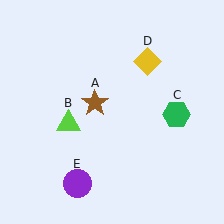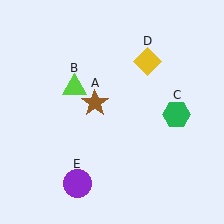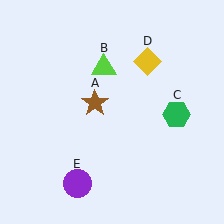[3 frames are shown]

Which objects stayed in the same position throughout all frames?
Brown star (object A) and green hexagon (object C) and yellow diamond (object D) and purple circle (object E) remained stationary.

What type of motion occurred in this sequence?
The lime triangle (object B) rotated clockwise around the center of the scene.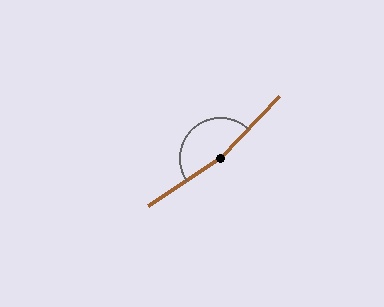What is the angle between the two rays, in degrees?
Approximately 167 degrees.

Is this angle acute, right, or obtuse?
It is obtuse.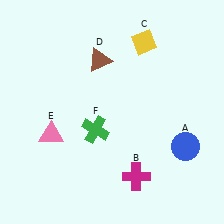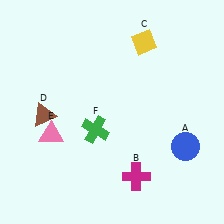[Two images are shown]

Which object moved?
The brown triangle (D) moved left.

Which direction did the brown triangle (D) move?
The brown triangle (D) moved left.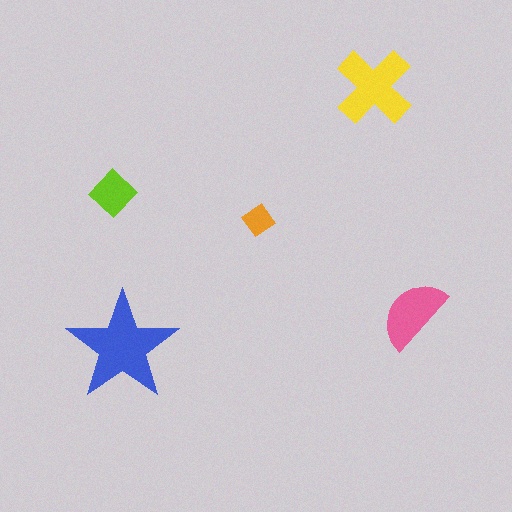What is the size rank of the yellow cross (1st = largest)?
2nd.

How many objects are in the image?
There are 5 objects in the image.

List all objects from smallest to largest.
The orange diamond, the lime diamond, the pink semicircle, the yellow cross, the blue star.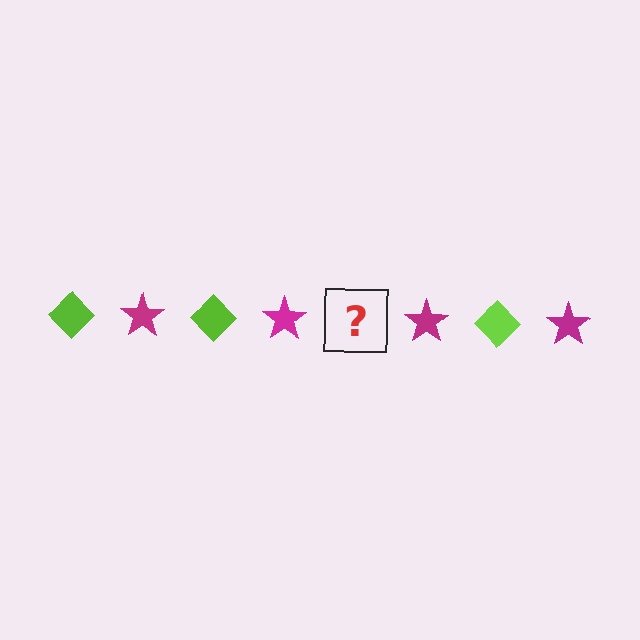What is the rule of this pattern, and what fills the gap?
The rule is that the pattern alternates between lime diamond and magenta star. The gap should be filled with a lime diamond.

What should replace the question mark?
The question mark should be replaced with a lime diamond.